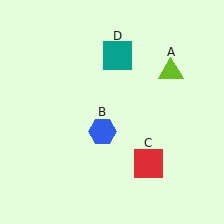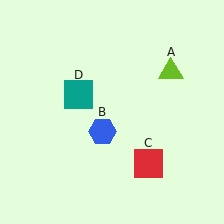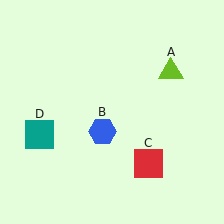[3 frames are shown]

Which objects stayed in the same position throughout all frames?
Lime triangle (object A) and blue hexagon (object B) and red square (object C) remained stationary.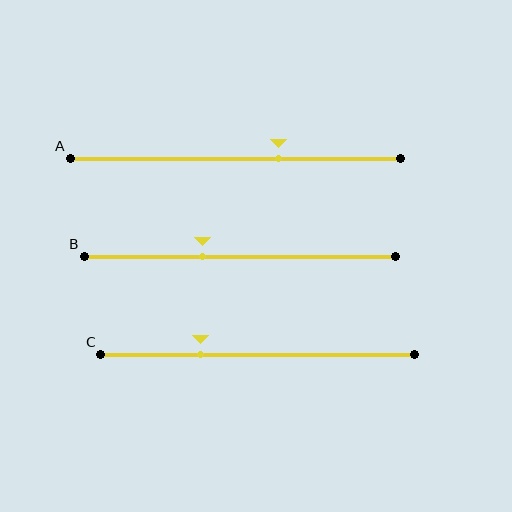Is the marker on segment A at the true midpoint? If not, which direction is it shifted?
No, the marker on segment A is shifted to the right by about 13% of the segment length.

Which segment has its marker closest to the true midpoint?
Segment B has its marker closest to the true midpoint.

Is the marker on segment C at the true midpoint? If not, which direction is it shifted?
No, the marker on segment C is shifted to the left by about 18% of the segment length.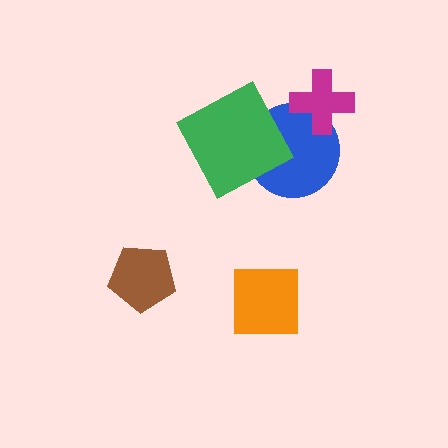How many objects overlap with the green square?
1 object overlaps with the green square.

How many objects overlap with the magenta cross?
1 object overlaps with the magenta cross.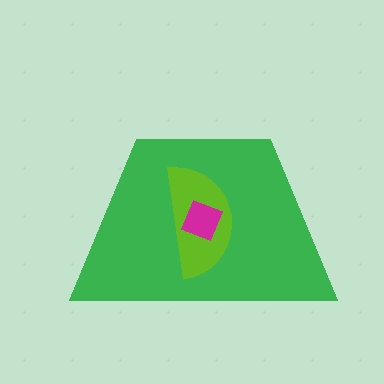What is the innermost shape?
The magenta square.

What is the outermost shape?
The green trapezoid.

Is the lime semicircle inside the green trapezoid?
Yes.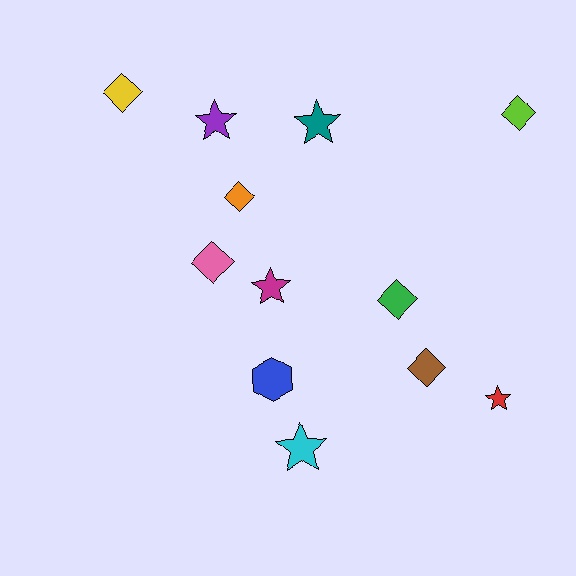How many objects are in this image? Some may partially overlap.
There are 12 objects.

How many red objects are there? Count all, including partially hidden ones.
There is 1 red object.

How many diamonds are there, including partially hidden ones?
There are 6 diamonds.